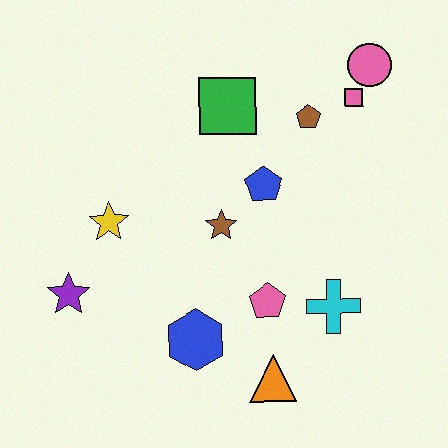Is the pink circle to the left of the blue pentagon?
No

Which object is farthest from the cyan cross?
The purple star is farthest from the cyan cross.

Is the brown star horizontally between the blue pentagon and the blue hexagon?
Yes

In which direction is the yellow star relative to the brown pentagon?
The yellow star is to the left of the brown pentagon.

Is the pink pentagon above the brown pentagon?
No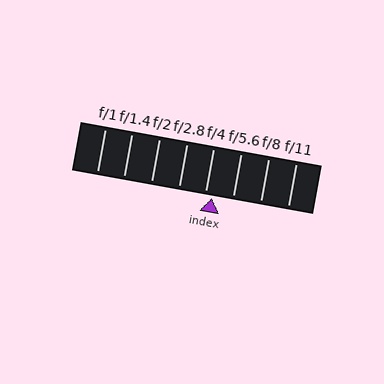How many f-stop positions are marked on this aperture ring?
There are 8 f-stop positions marked.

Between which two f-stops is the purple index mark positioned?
The index mark is between f/4 and f/5.6.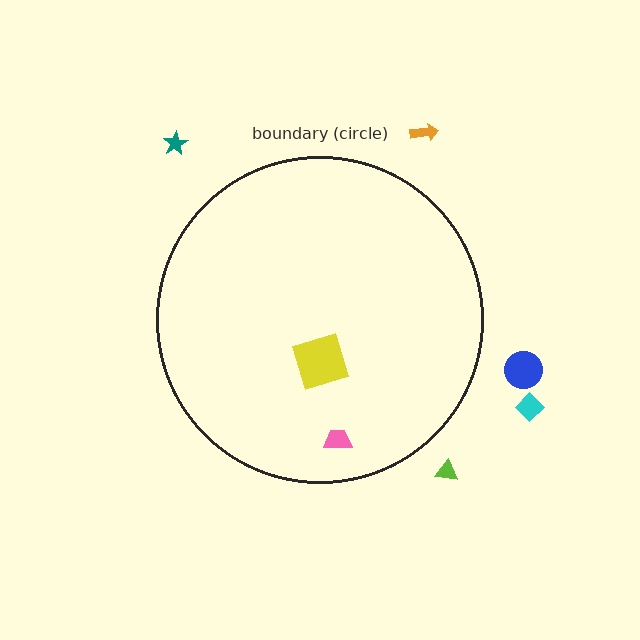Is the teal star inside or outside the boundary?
Outside.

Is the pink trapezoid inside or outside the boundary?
Inside.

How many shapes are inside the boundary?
2 inside, 5 outside.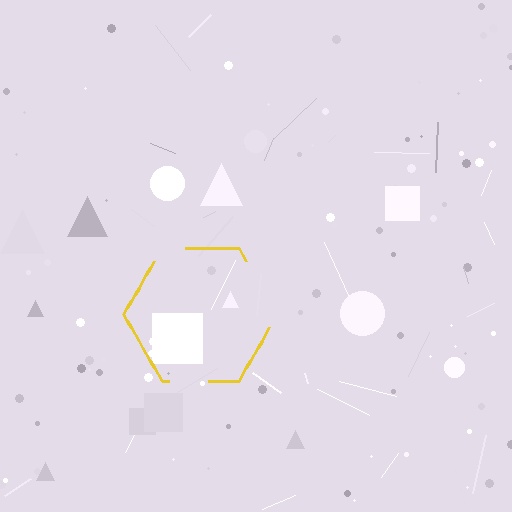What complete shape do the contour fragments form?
The contour fragments form a hexagon.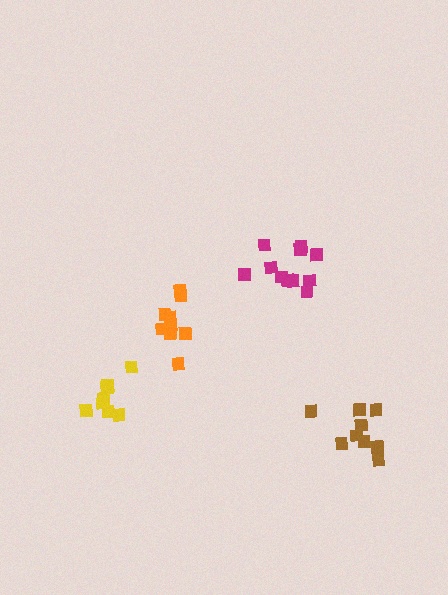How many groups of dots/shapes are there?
There are 4 groups.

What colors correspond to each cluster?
The clusters are colored: orange, brown, yellow, magenta.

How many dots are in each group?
Group 1: 9 dots, Group 2: 9 dots, Group 3: 8 dots, Group 4: 11 dots (37 total).